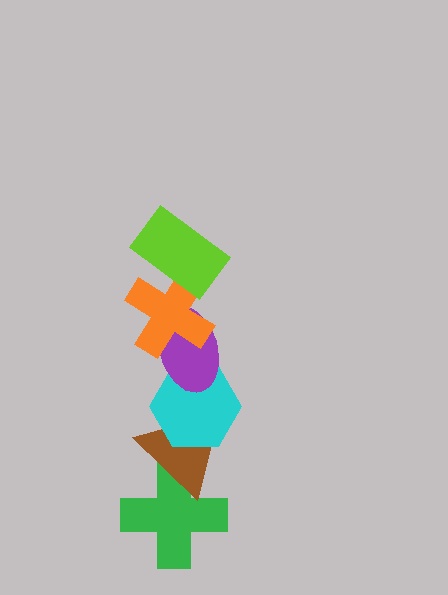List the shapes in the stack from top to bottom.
From top to bottom: the lime rectangle, the orange cross, the purple ellipse, the cyan hexagon, the brown triangle, the green cross.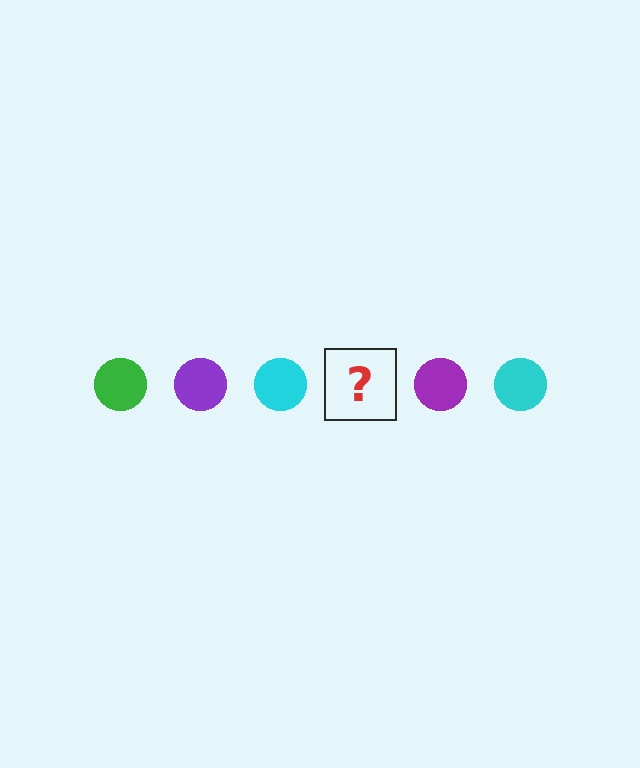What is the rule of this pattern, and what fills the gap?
The rule is that the pattern cycles through green, purple, cyan circles. The gap should be filled with a green circle.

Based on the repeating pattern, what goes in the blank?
The blank should be a green circle.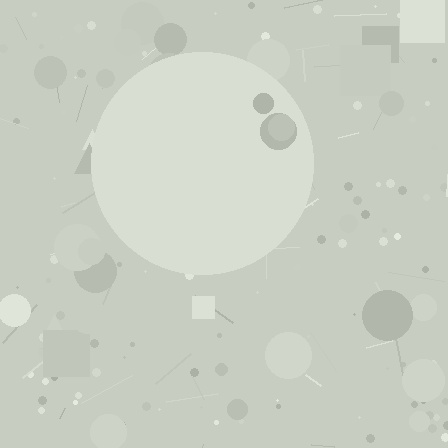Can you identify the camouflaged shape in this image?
The camouflaged shape is a circle.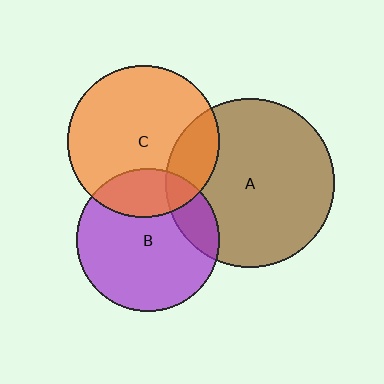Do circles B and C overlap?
Yes.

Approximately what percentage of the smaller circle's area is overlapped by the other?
Approximately 25%.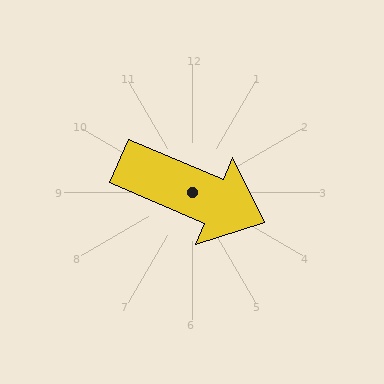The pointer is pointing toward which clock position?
Roughly 4 o'clock.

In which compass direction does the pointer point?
Southeast.